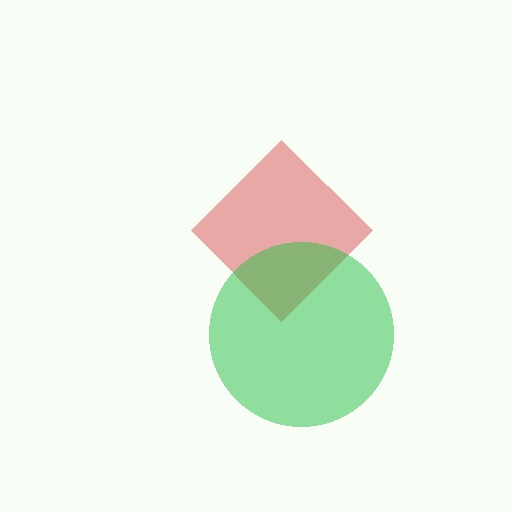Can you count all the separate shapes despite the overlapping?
Yes, there are 2 separate shapes.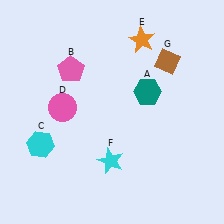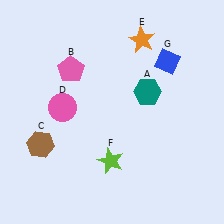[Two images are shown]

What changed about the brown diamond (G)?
In Image 1, G is brown. In Image 2, it changed to blue.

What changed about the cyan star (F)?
In Image 1, F is cyan. In Image 2, it changed to lime.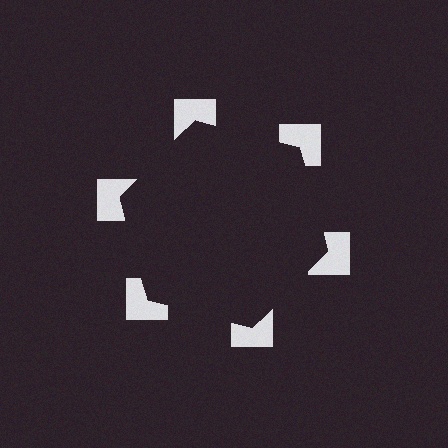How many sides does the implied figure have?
6 sides.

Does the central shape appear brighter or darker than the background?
It typically appears slightly darker than the background, even though no actual brightness change is drawn.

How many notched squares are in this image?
There are 6 — one at each vertex of the illusory hexagon.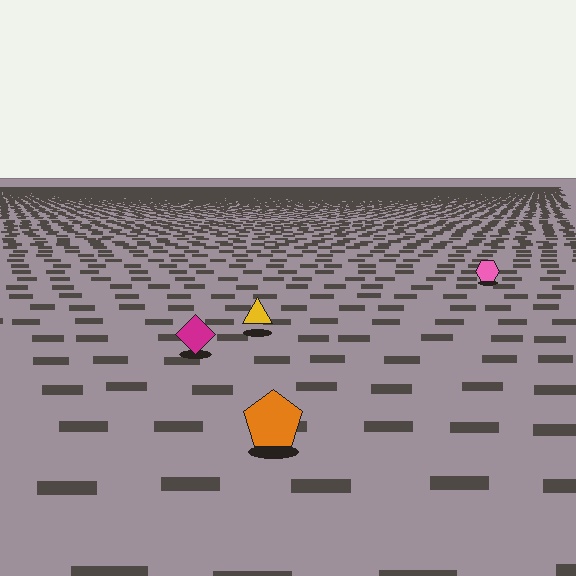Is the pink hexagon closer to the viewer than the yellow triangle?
No. The yellow triangle is closer — you can tell from the texture gradient: the ground texture is coarser near it.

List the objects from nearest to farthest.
From nearest to farthest: the orange pentagon, the magenta diamond, the yellow triangle, the pink hexagon.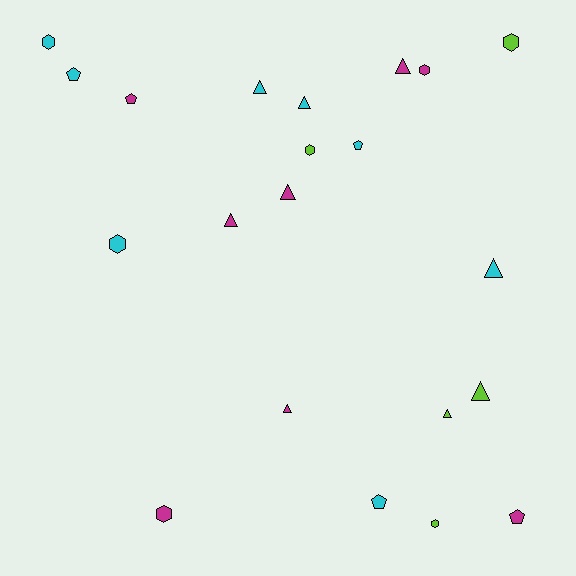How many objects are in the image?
There are 21 objects.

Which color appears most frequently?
Cyan, with 8 objects.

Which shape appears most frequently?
Triangle, with 9 objects.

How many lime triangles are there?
There are 2 lime triangles.